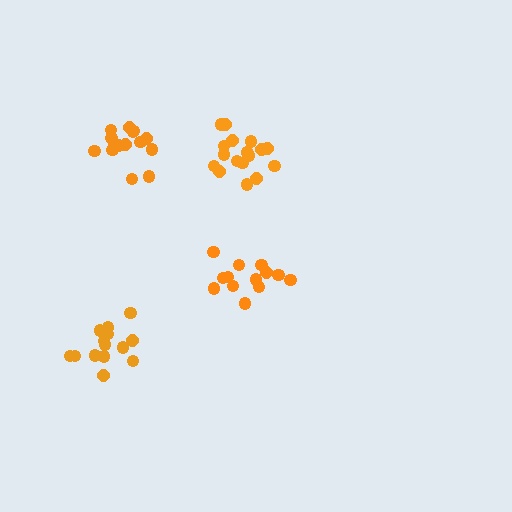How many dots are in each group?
Group 1: 14 dots, Group 2: 13 dots, Group 3: 15 dots, Group 4: 18 dots (60 total).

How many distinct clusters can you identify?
There are 4 distinct clusters.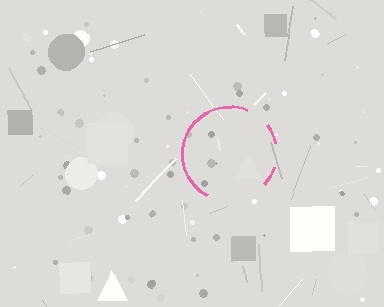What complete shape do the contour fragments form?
The contour fragments form a circle.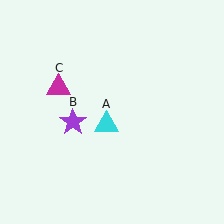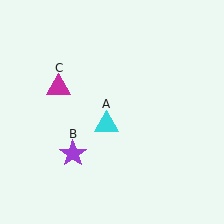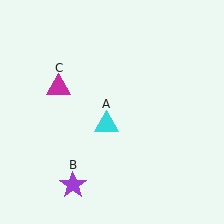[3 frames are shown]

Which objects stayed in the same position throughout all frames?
Cyan triangle (object A) and magenta triangle (object C) remained stationary.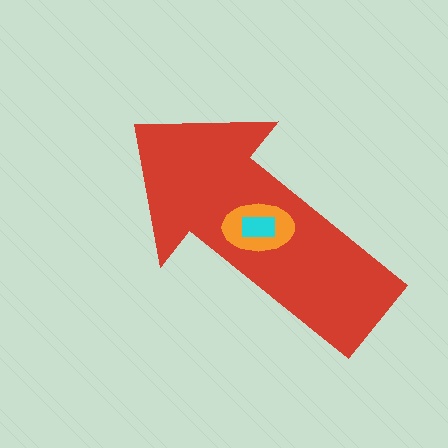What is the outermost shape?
The red arrow.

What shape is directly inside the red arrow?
The orange ellipse.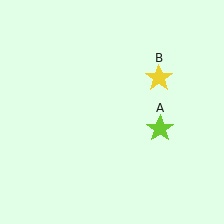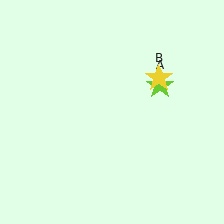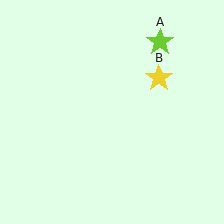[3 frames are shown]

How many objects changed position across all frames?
1 object changed position: lime star (object A).